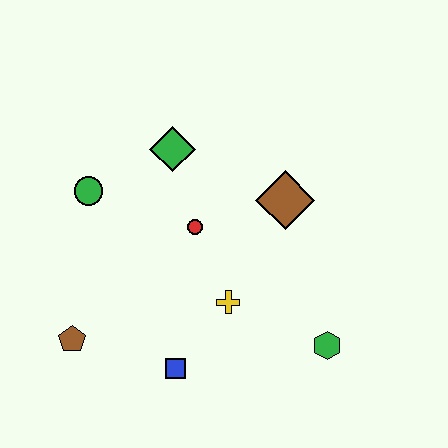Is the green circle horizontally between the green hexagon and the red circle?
No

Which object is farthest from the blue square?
The green diamond is farthest from the blue square.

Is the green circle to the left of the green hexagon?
Yes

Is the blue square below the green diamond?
Yes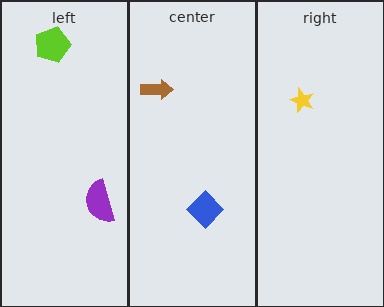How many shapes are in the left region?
2.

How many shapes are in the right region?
1.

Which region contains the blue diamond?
The center region.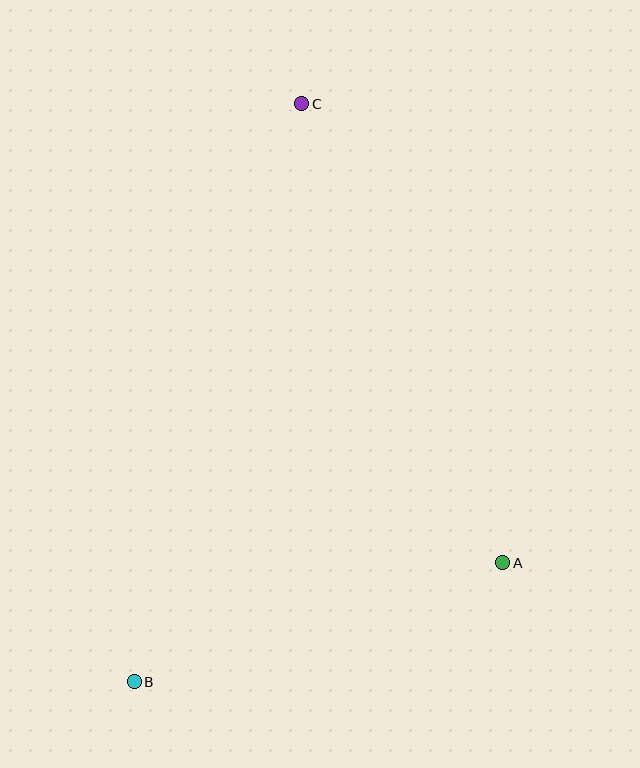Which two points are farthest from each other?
Points B and C are farthest from each other.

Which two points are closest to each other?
Points A and B are closest to each other.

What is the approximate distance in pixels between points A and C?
The distance between A and C is approximately 501 pixels.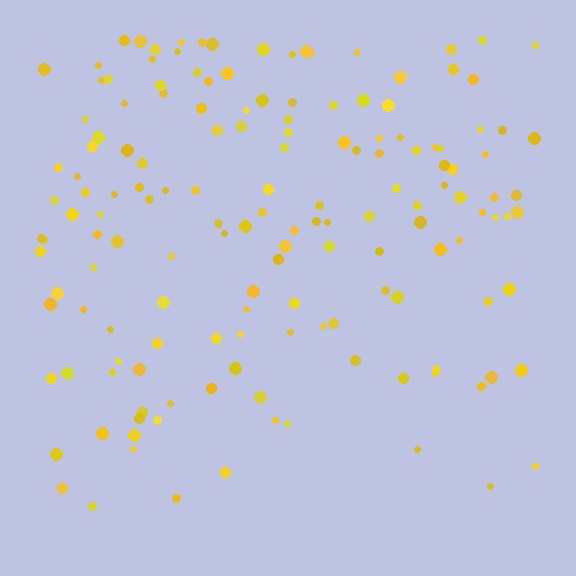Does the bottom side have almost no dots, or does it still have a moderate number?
Still a moderate number, just noticeably fewer than the top.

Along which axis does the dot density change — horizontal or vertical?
Vertical.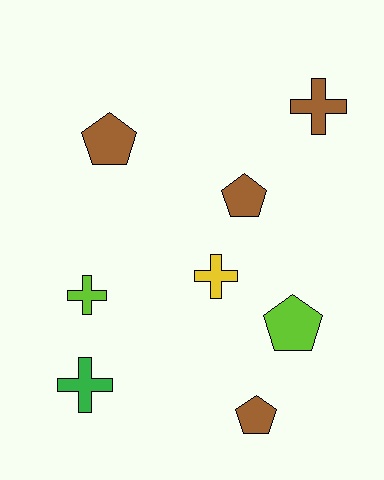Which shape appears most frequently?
Pentagon, with 4 objects.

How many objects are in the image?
There are 8 objects.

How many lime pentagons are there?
There is 1 lime pentagon.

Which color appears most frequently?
Brown, with 4 objects.